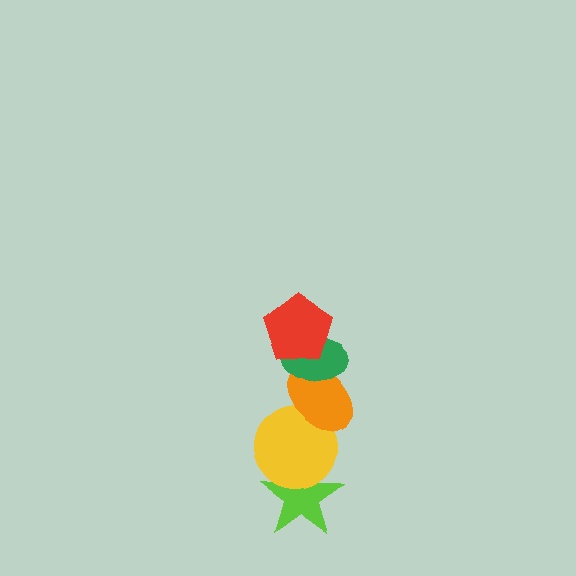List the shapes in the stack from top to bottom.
From top to bottom: the red pentagon, the green ellipse, the orange ellipse, the yellow circle, the lime star.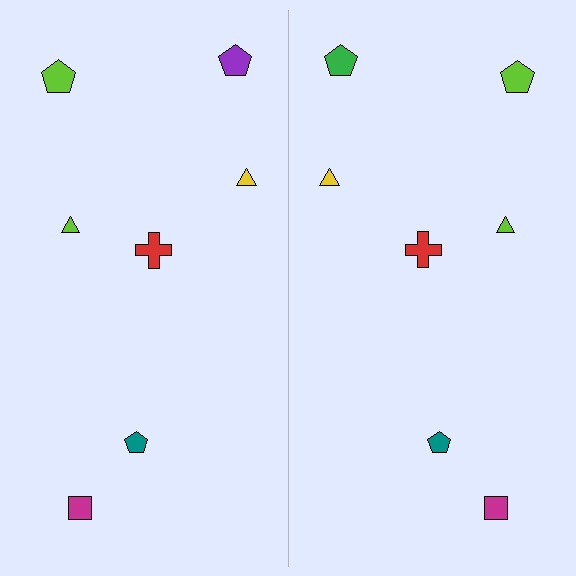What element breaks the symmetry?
The green pentagon on the right side breaks the symmetry — its mirror counterpart is purple.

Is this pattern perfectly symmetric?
No, the pattern is not perfectly symmetric. The green pentagon on the right side breaks the symmetry — its mirror counterpart is purple.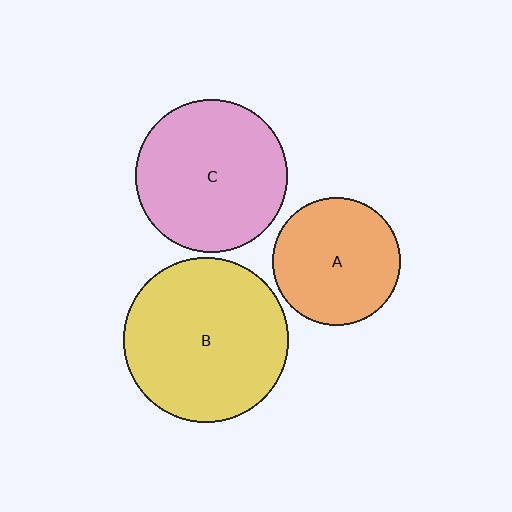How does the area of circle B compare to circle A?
Approximately 1.7 times.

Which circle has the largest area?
Circle B (yellow).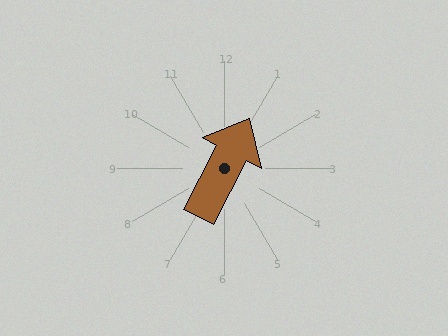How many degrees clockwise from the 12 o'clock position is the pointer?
Approximately 27 degrees.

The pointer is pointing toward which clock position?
Roughly 1 o'clock.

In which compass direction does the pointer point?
Northeast.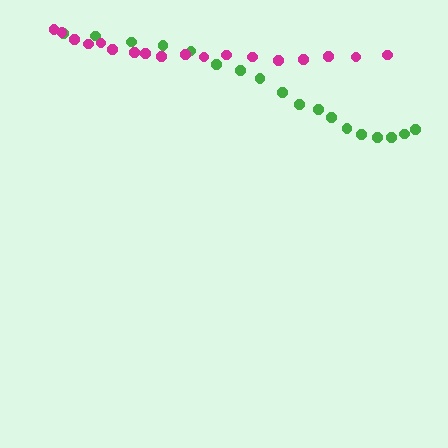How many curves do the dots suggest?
There are 2 distinct paths.